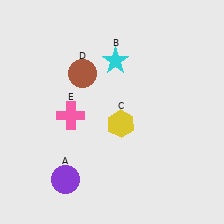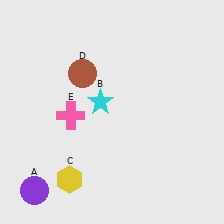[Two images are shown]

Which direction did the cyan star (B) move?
The cyan star (B) moved down.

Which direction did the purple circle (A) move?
The purple circle (A) moved left.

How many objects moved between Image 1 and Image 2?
3 objects moved between the two images.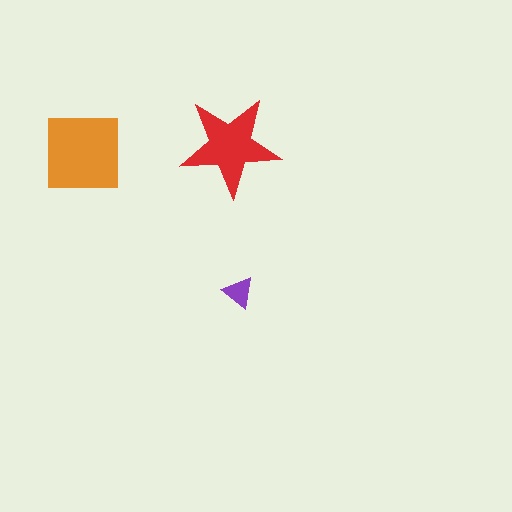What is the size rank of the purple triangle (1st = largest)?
3rd.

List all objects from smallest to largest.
The purple triangle, the red star, the orange square.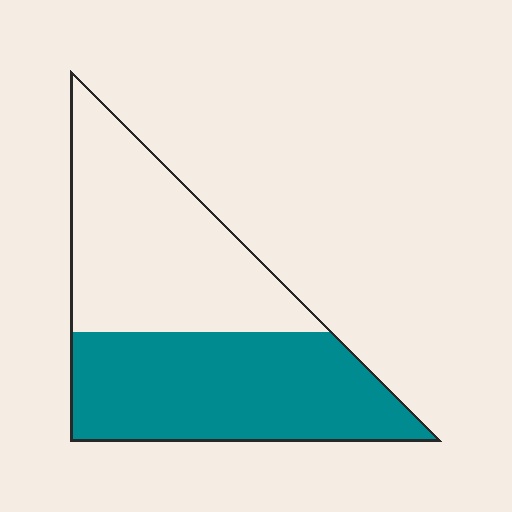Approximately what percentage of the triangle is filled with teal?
Approximately 50%.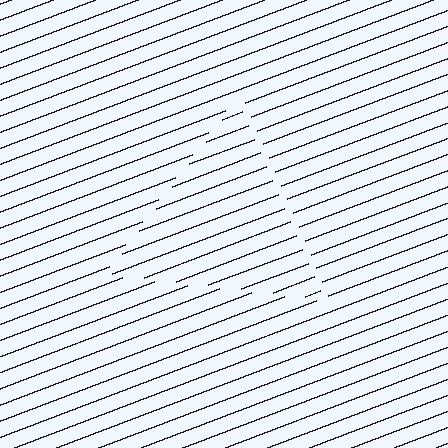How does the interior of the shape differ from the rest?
The interior of the shape contains the same grating, shifted by half a period — the contour is defined by the phase discontinuity where line-ends from the inner and outer gratings abut.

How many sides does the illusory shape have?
3 sides — the line-ends trace a triangle.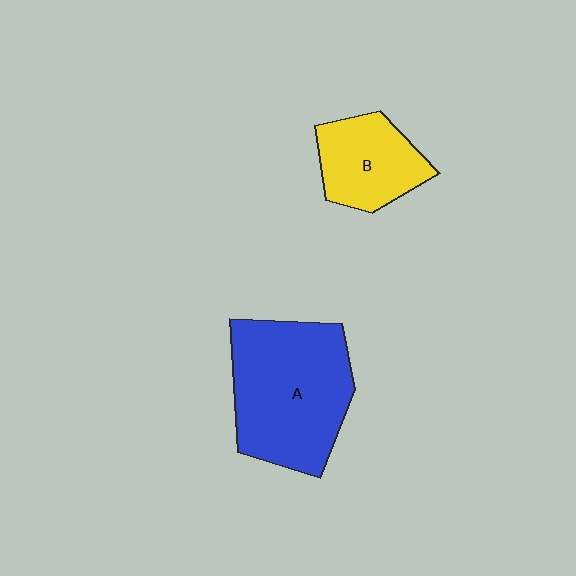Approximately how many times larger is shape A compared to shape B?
Approximately 1.9 times.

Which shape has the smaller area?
Shape B (yellow).